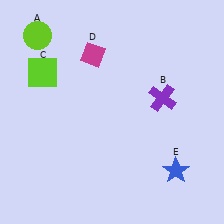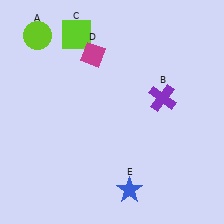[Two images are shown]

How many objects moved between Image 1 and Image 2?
2 objects moved between the two images.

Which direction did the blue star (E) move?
The blue star (E) moved left.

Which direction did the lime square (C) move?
The lime square (C) moved up.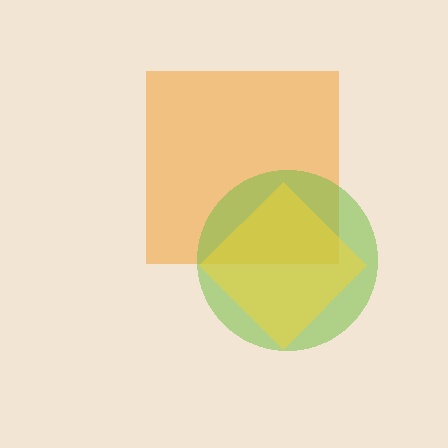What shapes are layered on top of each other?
The layered shapes are: an orange square, a lime circle, a yellow diamond.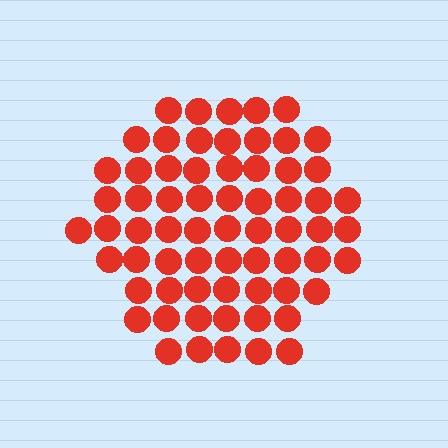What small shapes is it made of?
It is made of small circles.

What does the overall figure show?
The overall figure shows a hexagon.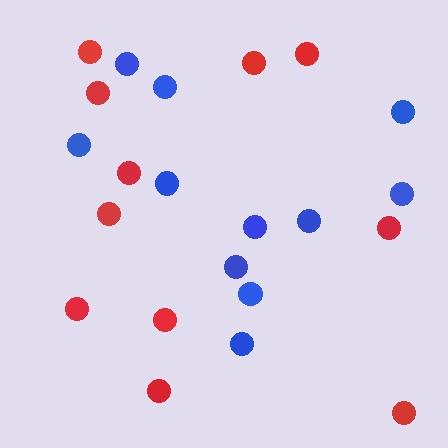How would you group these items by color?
There are 2 groups: one group of red circles (11) and one group of blue circles (11).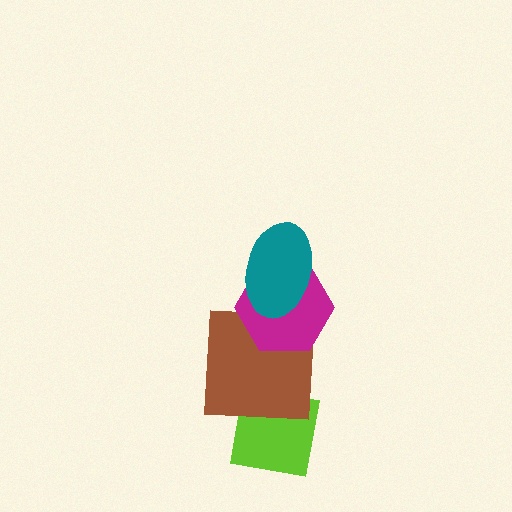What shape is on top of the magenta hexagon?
The teal ellipse is on top of the magenta hexagon.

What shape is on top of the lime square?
The brown square is on top of the lime square.